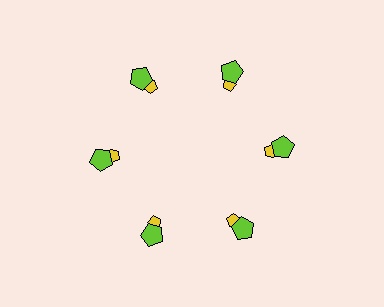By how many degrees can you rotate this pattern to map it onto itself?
The pattern maps onto itself every 60 degrees of rotation.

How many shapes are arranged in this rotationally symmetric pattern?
There are 12 shapes, arranged in 6 groups of 2.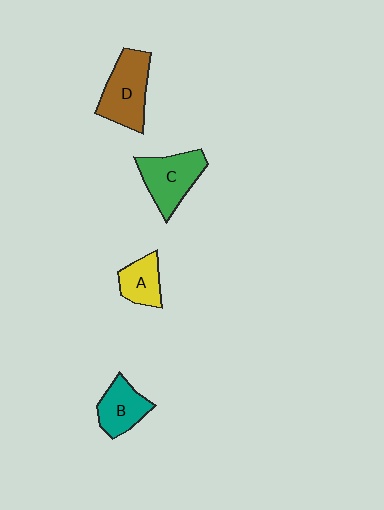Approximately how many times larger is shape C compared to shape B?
Approximately 1.3 times.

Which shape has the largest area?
Shape D (brown).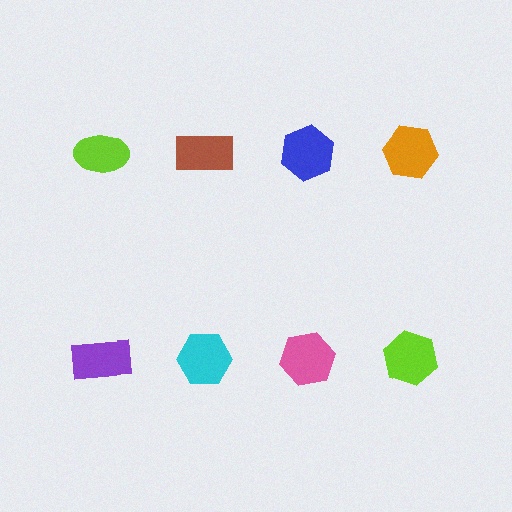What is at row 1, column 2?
A brown rectangle.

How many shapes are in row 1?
4 shapes.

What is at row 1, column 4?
An orange hexagon.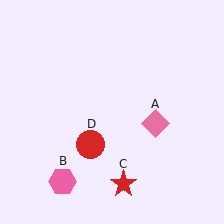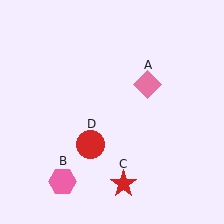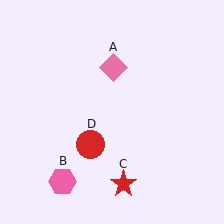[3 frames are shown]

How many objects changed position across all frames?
1 object changed position: pink diamond (object A).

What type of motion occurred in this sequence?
The pink diamond (object A) rotated counterclockwise around the center of the scene.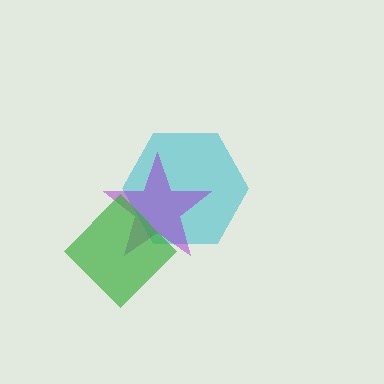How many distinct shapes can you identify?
There are 3 distinct shapes: a cyan hexagon, a purple star, a green diamond.